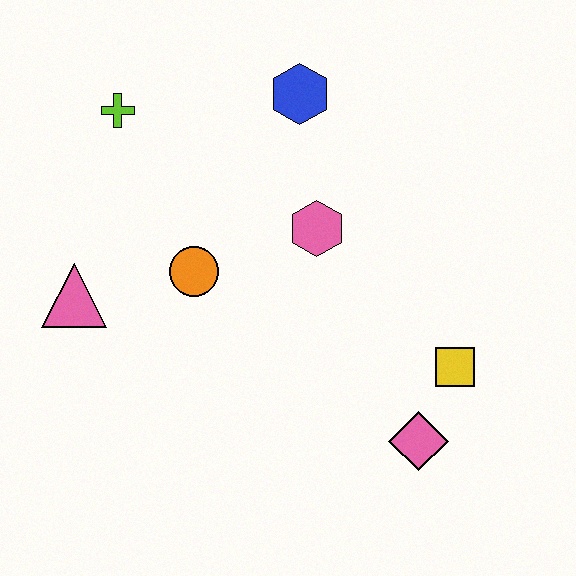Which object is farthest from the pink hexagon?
The pink triangle is farthest from the pink hexagon.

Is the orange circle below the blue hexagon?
Yes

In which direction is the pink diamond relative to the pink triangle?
The pink diamond is to the right of the pink triangle.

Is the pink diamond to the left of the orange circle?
No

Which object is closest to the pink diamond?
The yellow square is closest to the pink diamond.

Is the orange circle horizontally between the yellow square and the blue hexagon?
No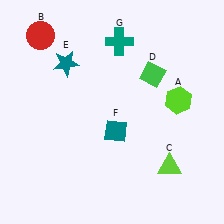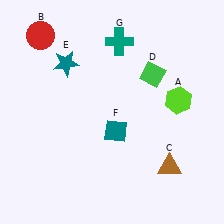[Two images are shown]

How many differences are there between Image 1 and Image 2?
There is 1 difference between the two images.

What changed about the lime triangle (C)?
In Image 1, C is lime. In Image 2, it changed to brown.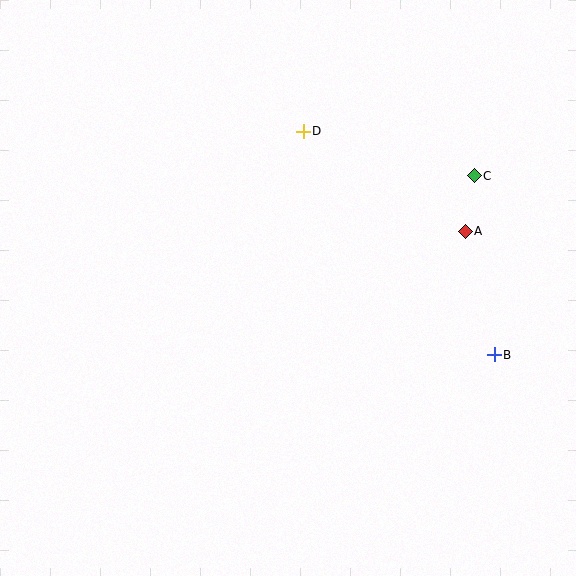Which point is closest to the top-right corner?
Point C is closest to the top-right corner.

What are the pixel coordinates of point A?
Point A is at (465, 231).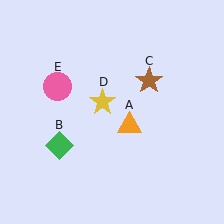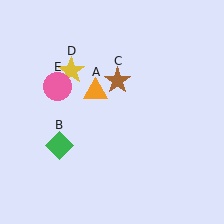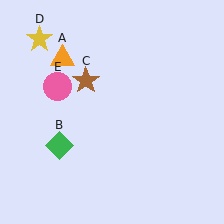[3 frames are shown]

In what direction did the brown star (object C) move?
The brown star (object C) moved left.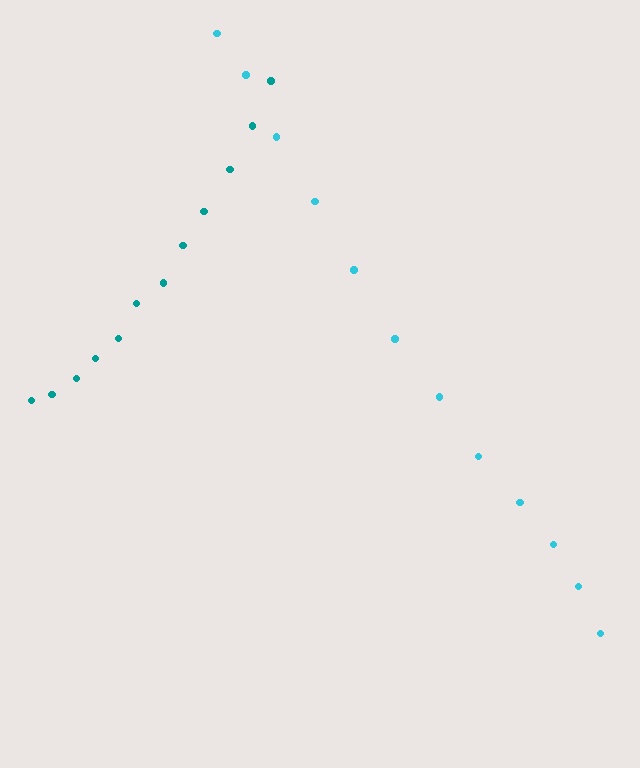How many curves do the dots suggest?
There are 2 distinct paths.